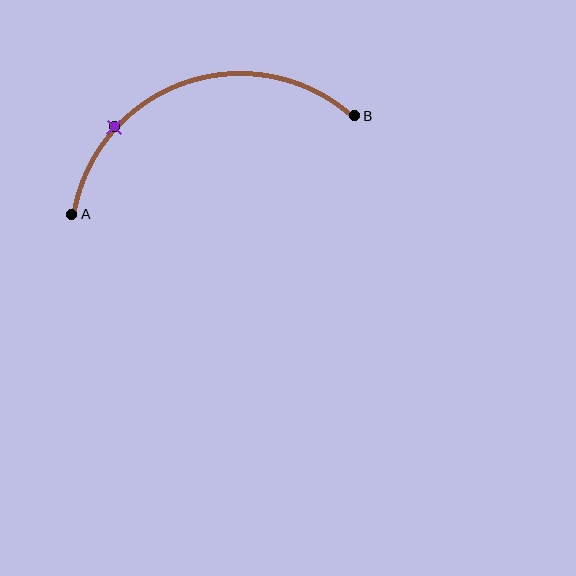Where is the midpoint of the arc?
The arc midpoint is the point on the curve farthest from the straight line joining A and B. It sits above that line.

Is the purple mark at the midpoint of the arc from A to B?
No. The purple mark lies on the arc but is closer to endpoint A. The arc midpoint would be at the point on the curve equidistant along the arc from both A and B.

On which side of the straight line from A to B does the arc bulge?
The arc bulges above the straight line connecting A and B.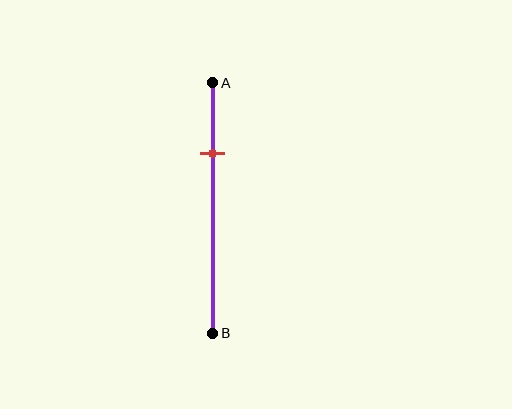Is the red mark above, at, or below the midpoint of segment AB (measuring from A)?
The red mark is above the midpoint of segment AB.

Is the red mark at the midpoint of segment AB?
No, the mark is at about 30% from A, not at the 50% midpoint.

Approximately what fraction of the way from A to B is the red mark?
The red mark is approximately 30% of the way from A to B.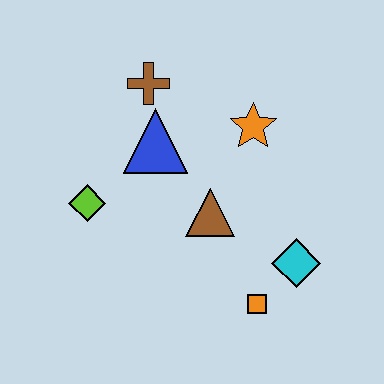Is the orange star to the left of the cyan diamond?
Yes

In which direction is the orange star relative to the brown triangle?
The orange star is above the brown triangle.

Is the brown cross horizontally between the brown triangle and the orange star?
No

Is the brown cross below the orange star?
No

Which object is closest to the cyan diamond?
The orange square is closest to the cyan diamond.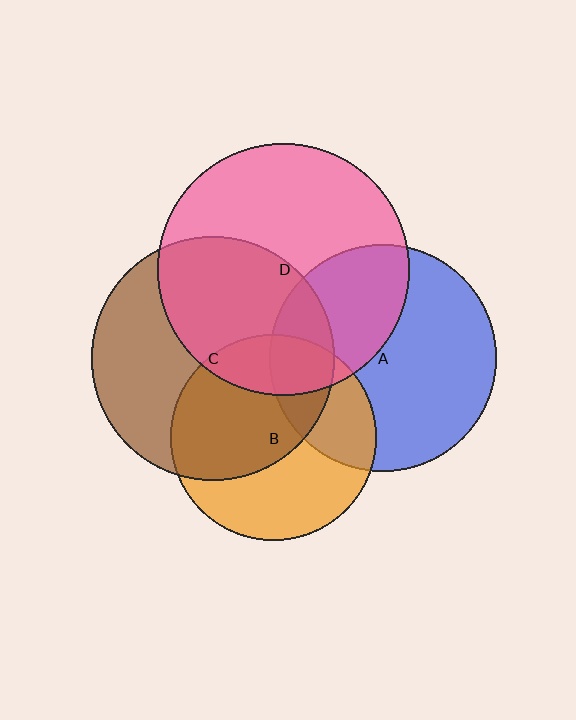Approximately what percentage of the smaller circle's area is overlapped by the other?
Approximately 45%.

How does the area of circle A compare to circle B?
Approximately 1.2 times.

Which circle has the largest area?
Circle D (pink).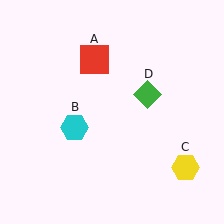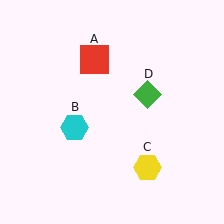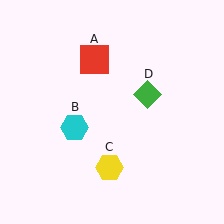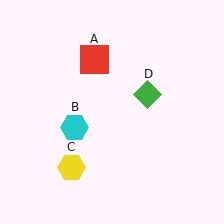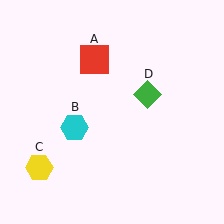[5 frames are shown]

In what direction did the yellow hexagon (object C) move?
The yellow hexagon (object C) moved left.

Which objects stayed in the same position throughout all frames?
Red square (object A) and cyan hexagon (object B) and green diamond (object D) remained stationary.